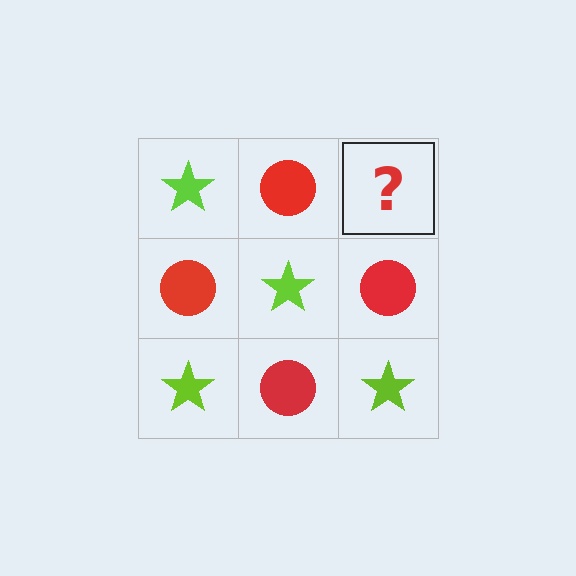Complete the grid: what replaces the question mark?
The question mark should be replaced with a lime star.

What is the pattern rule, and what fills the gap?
The rule is that it alternates lime star and red circle in a checkerboard pattern. The gap should be filled with a lime star.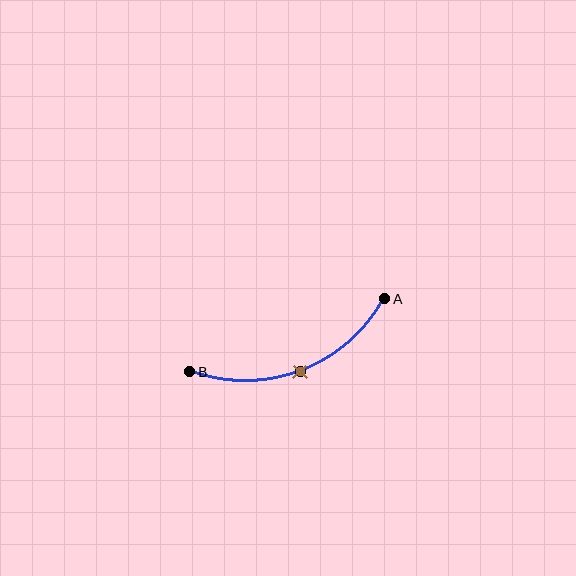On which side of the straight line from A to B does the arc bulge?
The arc bulges below the straight line connecting A and B.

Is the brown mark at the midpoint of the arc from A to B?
Yes. The brown mark lies on the arc at equal arc-length from both A and B — it is the arc midpoint.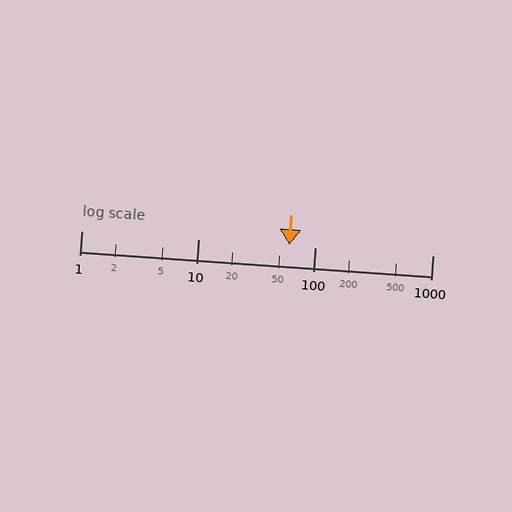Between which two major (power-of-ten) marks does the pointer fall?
The pointer is between 10 and 100.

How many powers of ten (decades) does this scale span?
The scale spans 3 decades, from 1 to 1000.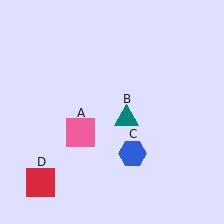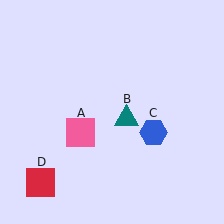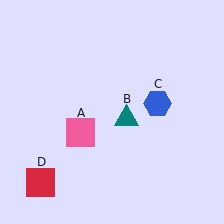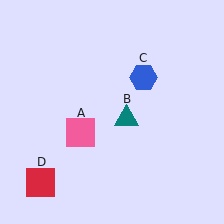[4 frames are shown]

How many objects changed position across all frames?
1 object changed position: blue hexagon (object C).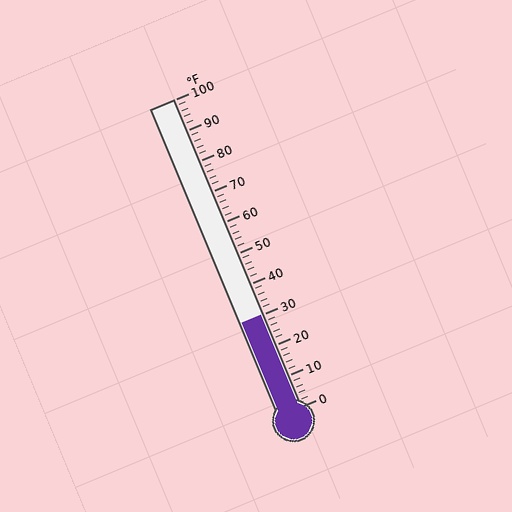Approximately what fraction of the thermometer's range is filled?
The thermometer is filled to approximately 30% of its range.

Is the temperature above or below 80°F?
The temperature is below 80°F.